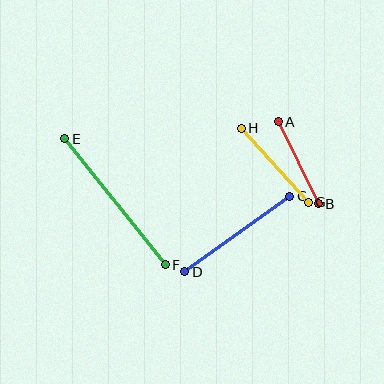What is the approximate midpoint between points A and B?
The midpoint is at approximately (298, 163) pixels.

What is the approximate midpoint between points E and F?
The midpoint is at approximately (115, 202) pixels.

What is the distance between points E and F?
The distance is approximately 161 pixels.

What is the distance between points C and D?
The distance is approximately 129 pixels.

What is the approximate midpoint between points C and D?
The midpoint is at approximately (237, 234) pixels.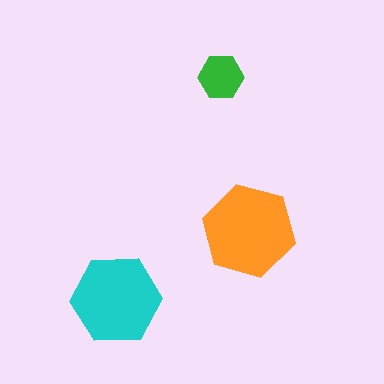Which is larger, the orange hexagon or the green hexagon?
The orange one.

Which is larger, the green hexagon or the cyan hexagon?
The cyan one.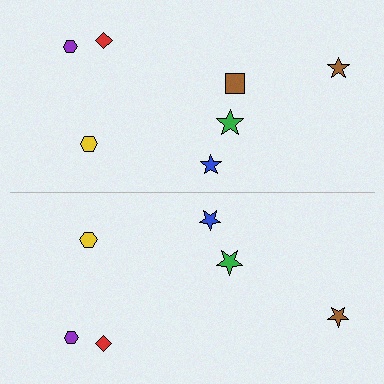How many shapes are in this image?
There are 13 shapes in this image.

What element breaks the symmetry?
A brown square is missing from the bottom side.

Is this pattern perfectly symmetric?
No, the pattern is not perfectly symmetric. A brown square is missing from the bottom side.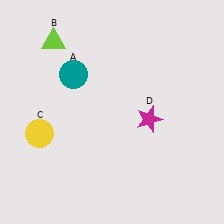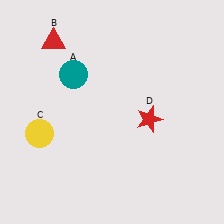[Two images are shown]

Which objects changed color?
B changed from lime to red. D changed from magenta to red.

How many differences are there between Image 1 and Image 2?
There are 2 differences between the two images.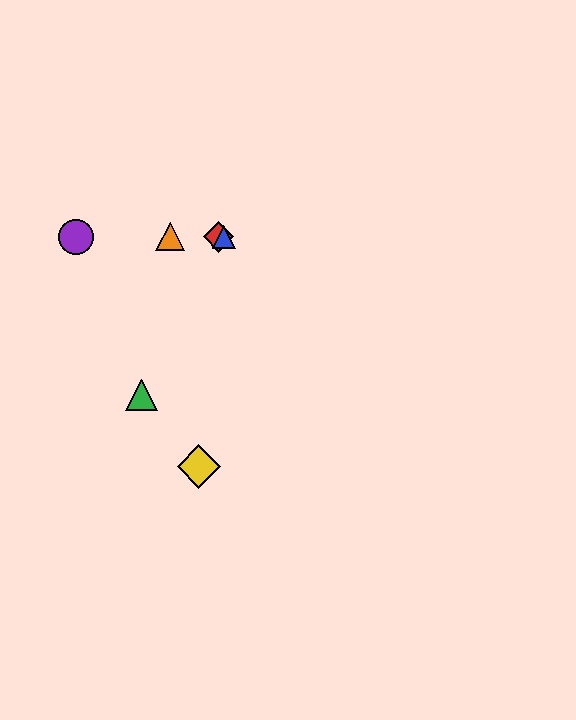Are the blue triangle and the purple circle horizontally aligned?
Yes, both are at y≈237.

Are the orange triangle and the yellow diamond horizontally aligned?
No, the orange triangle is at y≈237 and the yellow diamond is at y≈466.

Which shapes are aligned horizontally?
The red diamond, the blue triangle, the purple circle, the orange triangle are aligned horizontally.